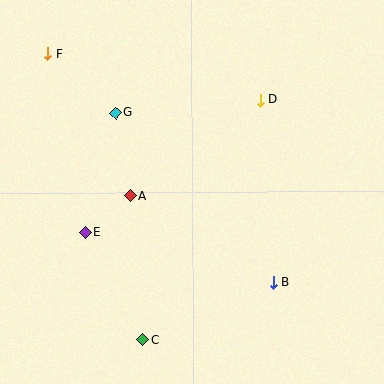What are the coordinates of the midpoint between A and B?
The midpoint between A and B is at (202, 240).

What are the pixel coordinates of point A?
Point A is at (130, 196).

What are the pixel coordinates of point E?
Point E is at (86, 232).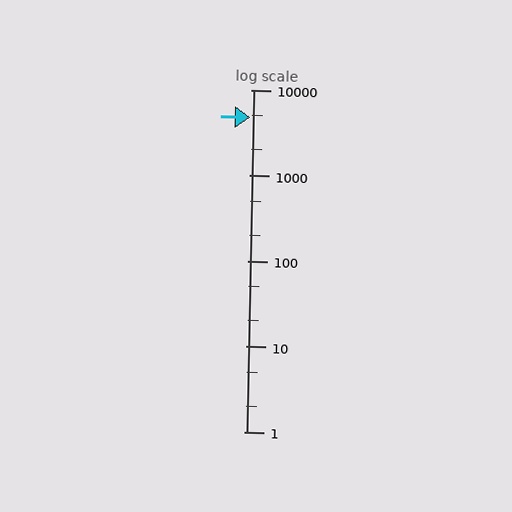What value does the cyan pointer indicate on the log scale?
The pointer indicates approximately 4800.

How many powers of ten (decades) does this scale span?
The scale spans 4 decades, from 1 to 10000.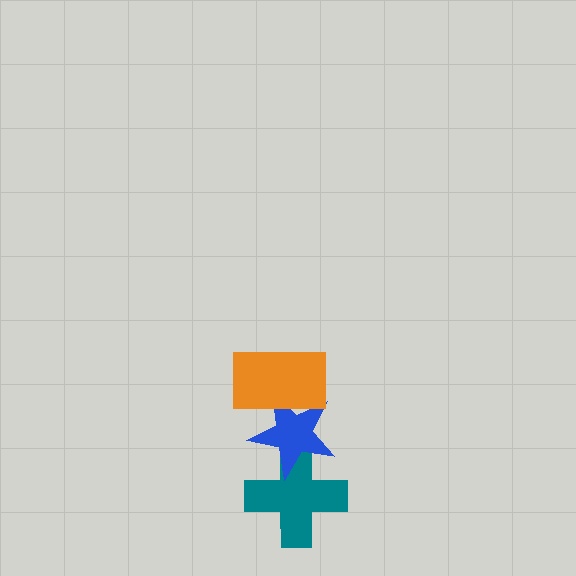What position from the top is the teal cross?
The teal cross is 3rd from the top.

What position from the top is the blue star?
The blue star is 2nd from the top.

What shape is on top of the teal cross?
The blue star is on top of the teal cross.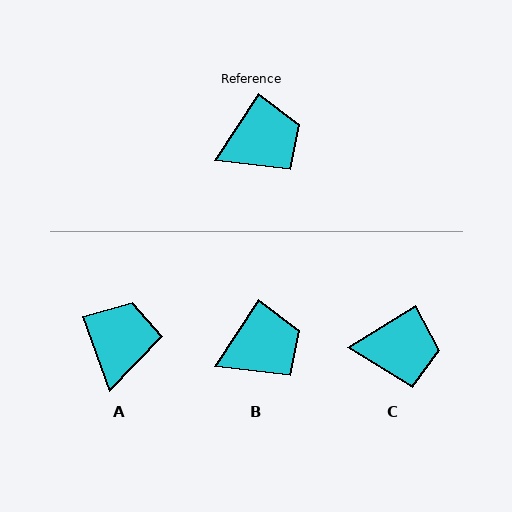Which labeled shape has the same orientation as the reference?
B.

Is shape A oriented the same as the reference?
No, it is off by about 53 degrees.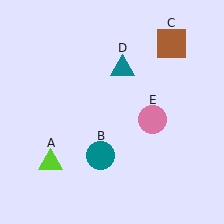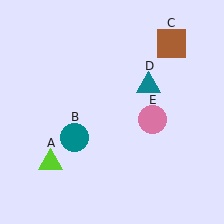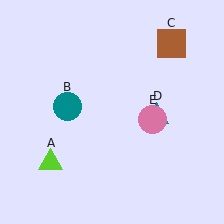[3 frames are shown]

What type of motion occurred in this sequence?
The teal circle (object B), teal triangle (object D) rotated clockwise around the center of the scene.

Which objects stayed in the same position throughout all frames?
Lime triangle (object A) and brown square (object C) and pink circle (object E) remained stationary.